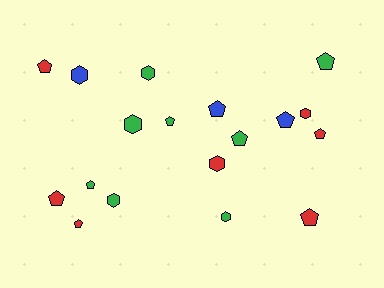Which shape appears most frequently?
Pentagon, with 11 objects.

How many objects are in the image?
There are 18 objects.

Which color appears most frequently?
Green, with 8 objects.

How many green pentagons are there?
There are 4 green pentagons.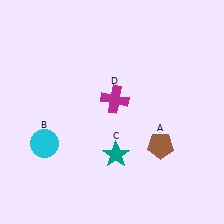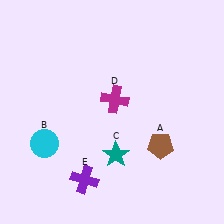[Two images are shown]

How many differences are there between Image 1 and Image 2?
There is 1 difference between the two images.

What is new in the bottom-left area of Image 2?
A purple cross (E) was added in the bottom-left area of Image 2.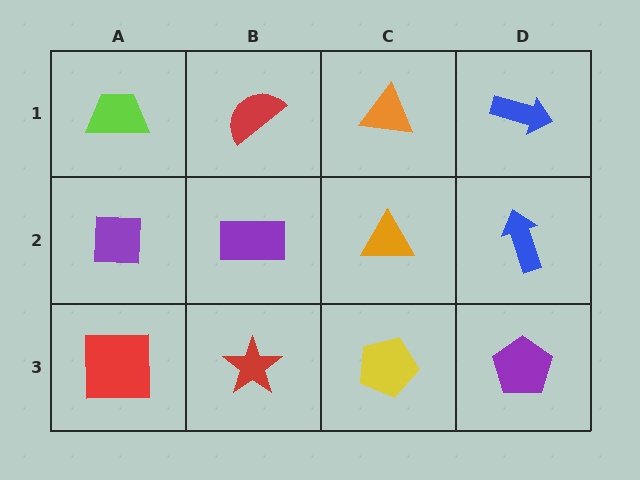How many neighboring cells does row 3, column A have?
2.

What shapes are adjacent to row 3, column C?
An orange triangle (row 2, column C), a red star (row 3, column B), a purple pentagon (row 3, column D).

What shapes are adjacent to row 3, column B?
A purple rectangle (row 2, column B), a red square (row 3, column A), a yellow pentagon (row 3, column C).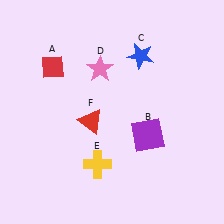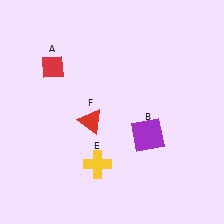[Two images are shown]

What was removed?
The blue star (C), the pink star (D) were removed in Image 2.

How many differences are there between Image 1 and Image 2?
There are 2 differences between the two images.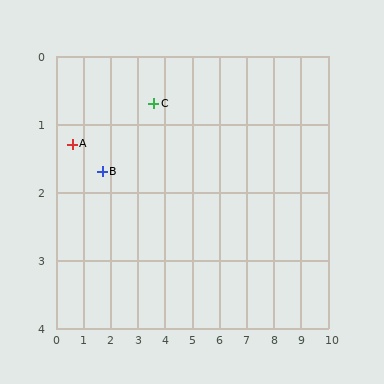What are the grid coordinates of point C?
Point C is at approximately (3.6, 0.7).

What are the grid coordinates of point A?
Point A is at approximately (0.6, 1.3).